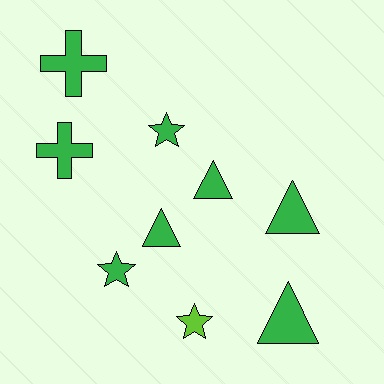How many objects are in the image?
There are 9 objects.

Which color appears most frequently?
Green, with 8 objects.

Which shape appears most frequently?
Triangle, with 4 objects.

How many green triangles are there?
There are 4 green triangles.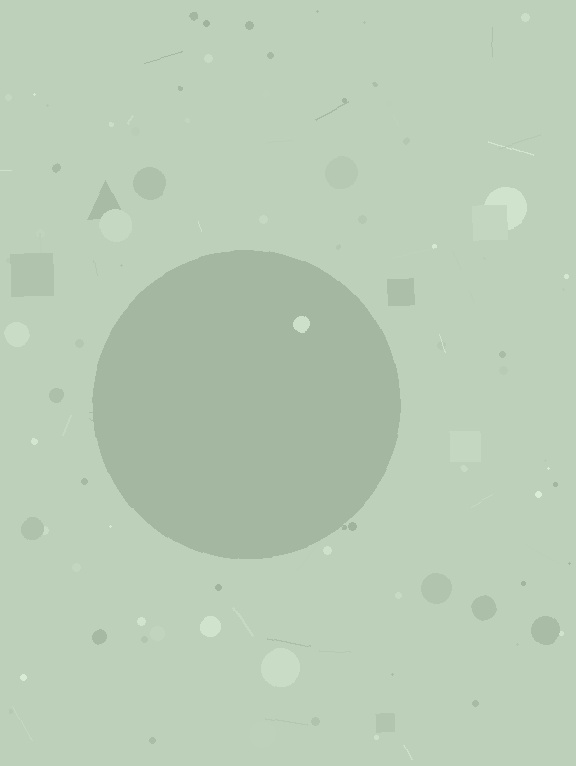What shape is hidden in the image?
A circle is hidden in the image.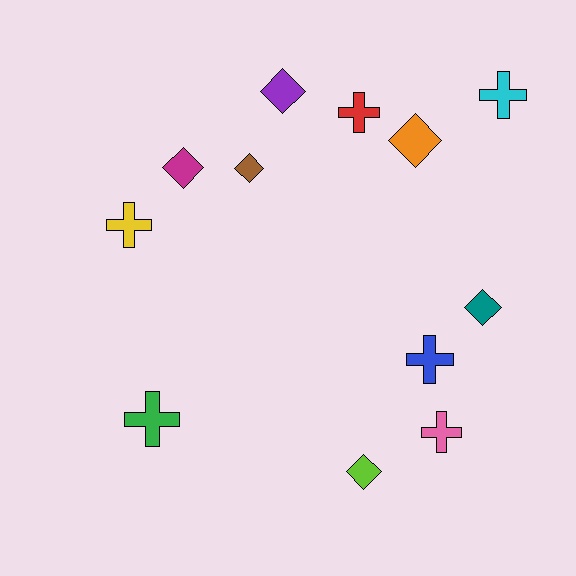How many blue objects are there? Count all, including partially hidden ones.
There is 1 blue object.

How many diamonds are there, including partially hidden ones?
There are 6 diamonds.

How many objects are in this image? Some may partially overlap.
There are 12 objects.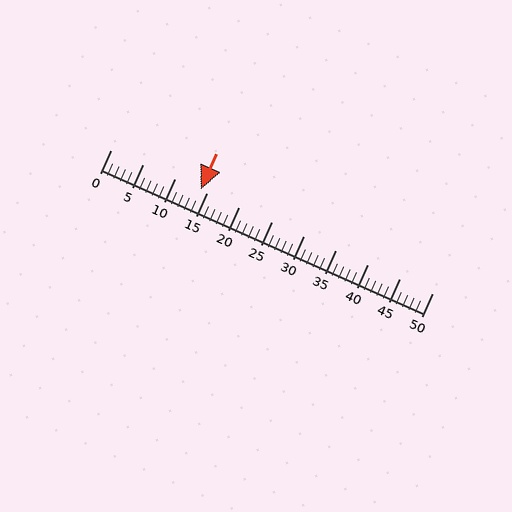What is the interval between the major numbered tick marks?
The major tick marks are spaced 5 units apart.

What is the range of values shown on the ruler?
The ruler shows values from 0 to 50.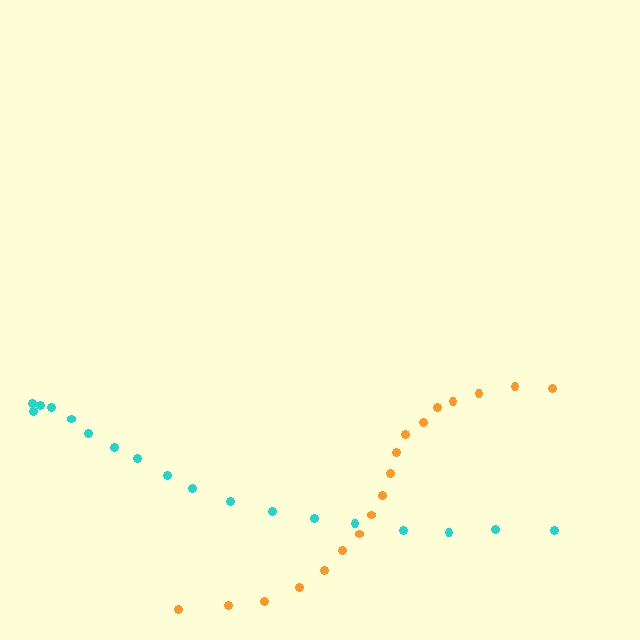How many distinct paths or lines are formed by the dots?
There are 2 distinct paths.